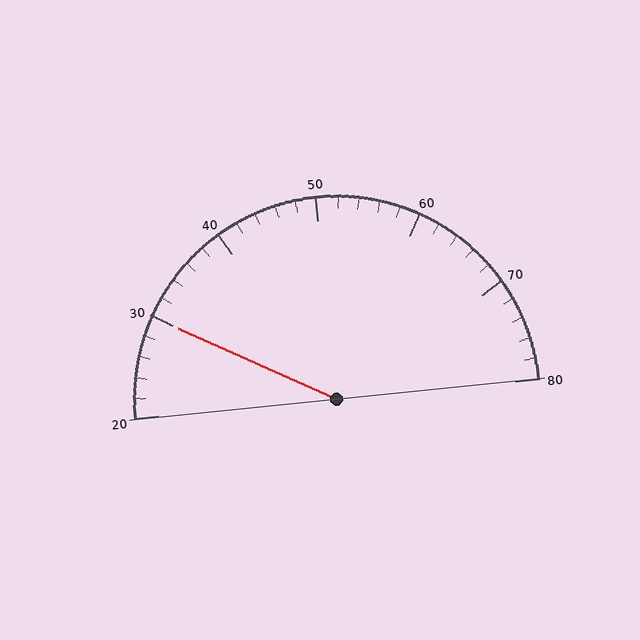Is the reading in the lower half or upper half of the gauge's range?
The reading is in the lower half of the range (20 to 80).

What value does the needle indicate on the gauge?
The needle indicates approximately 30.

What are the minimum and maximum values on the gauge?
The gauge ranges from 20 to 80.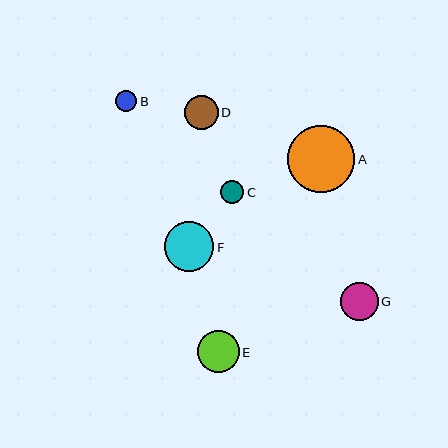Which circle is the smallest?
Circle B is the smallest with a size of approximately 21 pixels.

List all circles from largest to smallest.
From largest to smallest: A, F, E, G, D, C, B.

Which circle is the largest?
Circle A is the largest with a size of approximately 67 pixels.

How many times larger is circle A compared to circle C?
Circle A is approximately 2.9 times the size of circle C.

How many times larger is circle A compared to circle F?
Circle A is approximately 1.4 times the size of circle F.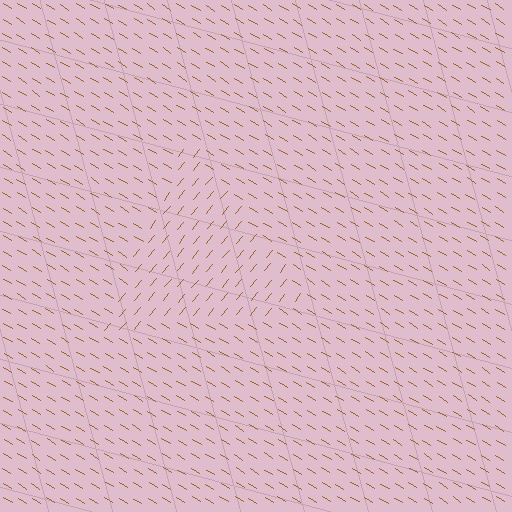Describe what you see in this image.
The image is filled with small brown line segments. A triangle region in the image has lines oriented differently from the surrounding lines, creating a visible texture boundary.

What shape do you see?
I see a triangle.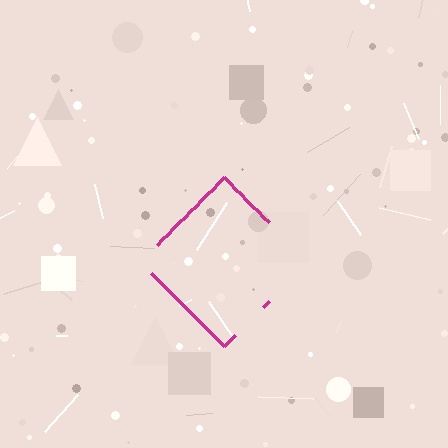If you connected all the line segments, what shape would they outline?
They would outline a diamond.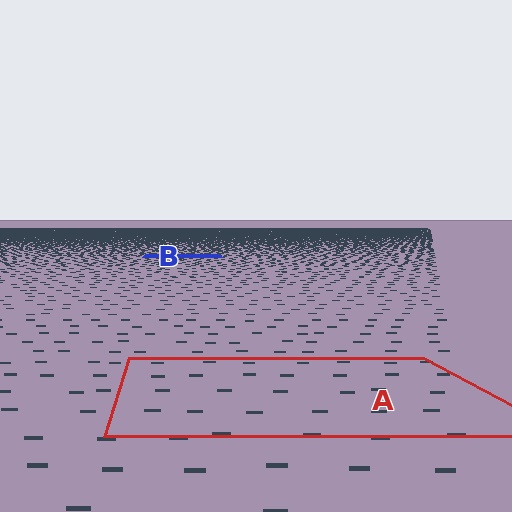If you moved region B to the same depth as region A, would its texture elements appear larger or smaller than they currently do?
They would appear larger. At a closer depth, the same texture elements are projected at a bigger on-screen size.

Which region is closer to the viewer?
Region A is closer. The texture elements there are larger and more spread out.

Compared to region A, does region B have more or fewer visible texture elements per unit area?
Region B has more texture elements per unit area — they are packed more densely because it is farther away.